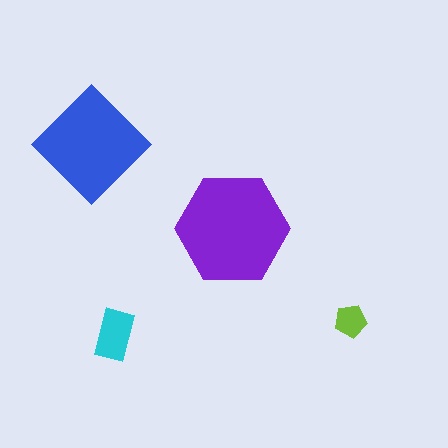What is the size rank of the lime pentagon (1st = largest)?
4th.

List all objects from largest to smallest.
The purple hexagon, the blue diamond, the cyan rectangle, the lime pentagon.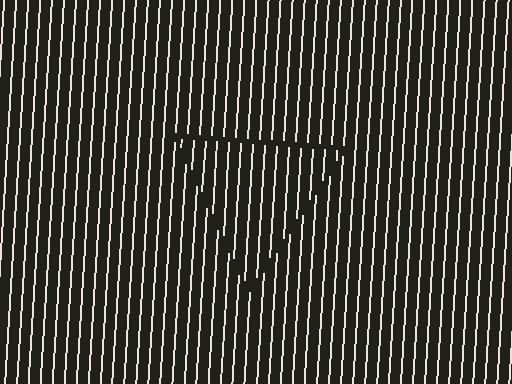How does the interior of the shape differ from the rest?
The interior of the shape contains the same grating, shifted by half a period — the contour is defined by the phase discontinuity where line-ends from the inner and outer gratings abut.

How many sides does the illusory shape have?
3 sides — the line-ends trace a triangle.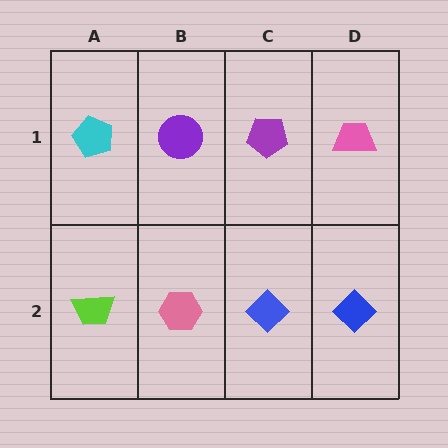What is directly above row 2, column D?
A pink trapezoid.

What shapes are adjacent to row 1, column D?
A blue diamond (row 2, column D), a purple pentagon (row 1, column C).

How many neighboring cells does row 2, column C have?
3.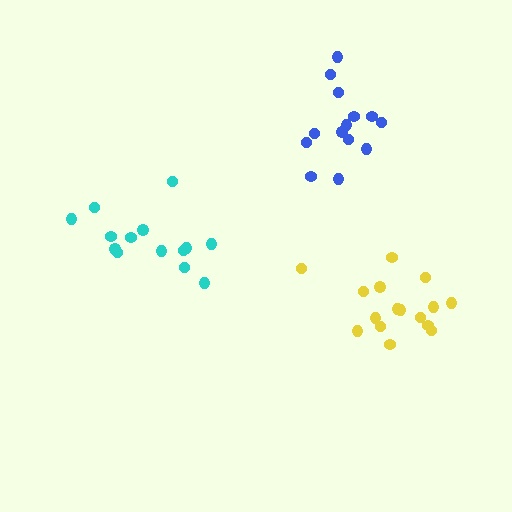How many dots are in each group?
Group 1: 14 dots, Group 2: 16 dots, Group 3: 14 dots (44 total).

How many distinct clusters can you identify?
There are 3 distinct clusters.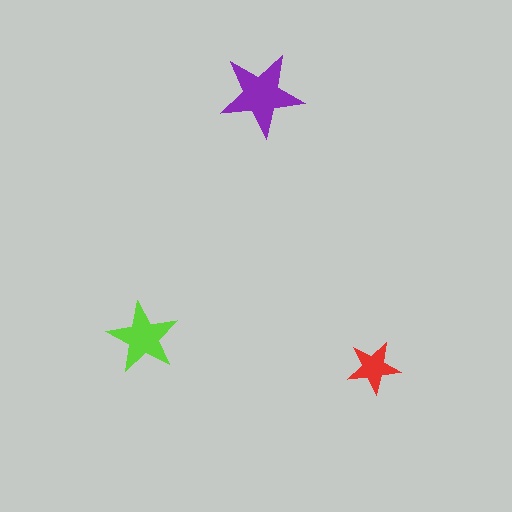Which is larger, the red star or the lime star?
The lime one.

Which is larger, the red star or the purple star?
The purple one.